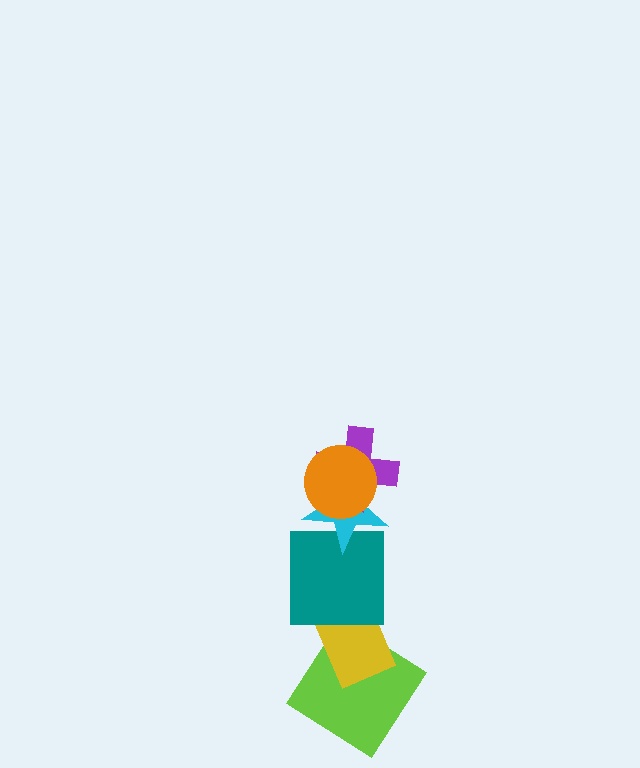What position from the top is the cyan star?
The cyan star is 3rd from the top.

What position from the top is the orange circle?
The orange circle is 1st from the top.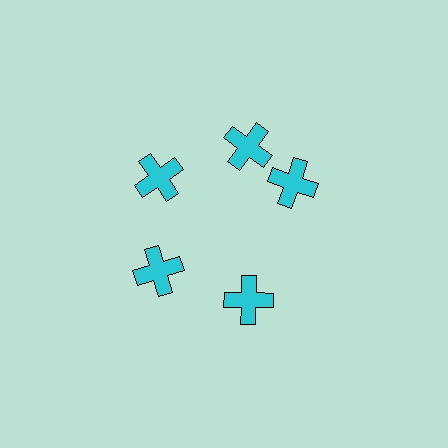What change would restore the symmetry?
The symmetry would be restored by rotating it back into even spacing with its neighbors so that all 5 crosses sit at equal angles and equal distance from the center.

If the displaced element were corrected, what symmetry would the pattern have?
It would have 5-fold rotational symmetry — the pattern would map onto itself every 72 degrees.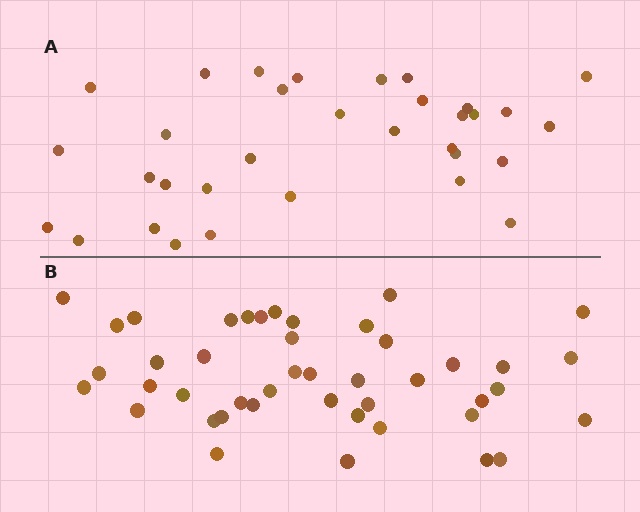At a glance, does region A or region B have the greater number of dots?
Region B (the bottom region) has more dots.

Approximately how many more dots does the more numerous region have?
Region B has roughly 12 or so more dots than region A.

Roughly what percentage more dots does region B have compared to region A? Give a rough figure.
About 35% more.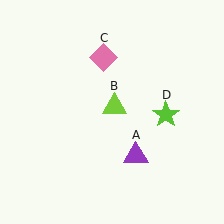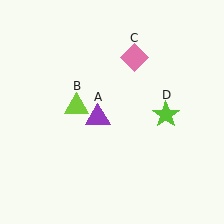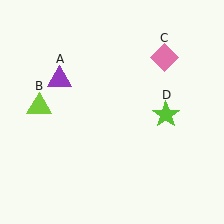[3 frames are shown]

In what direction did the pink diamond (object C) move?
The pink diamond (object C) moved right.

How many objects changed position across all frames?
3 objects changed position: purple triangle (object A), lime triangle (object B), pink diamond (object C).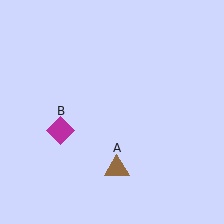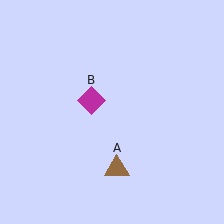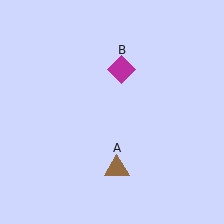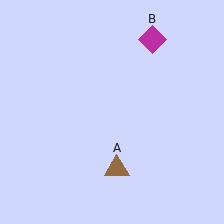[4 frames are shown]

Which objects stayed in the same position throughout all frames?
Brown triangle (object A) remained stationary.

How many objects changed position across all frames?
1 object changed position: magenta diamond (object B).